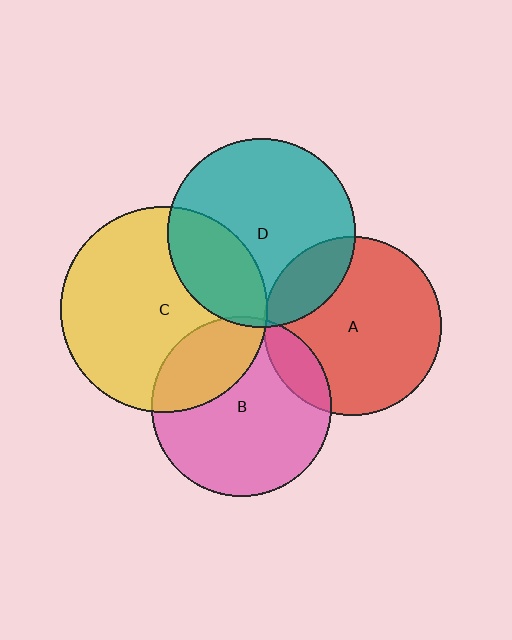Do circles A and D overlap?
Yes.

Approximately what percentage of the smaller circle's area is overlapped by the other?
Approximately 20%.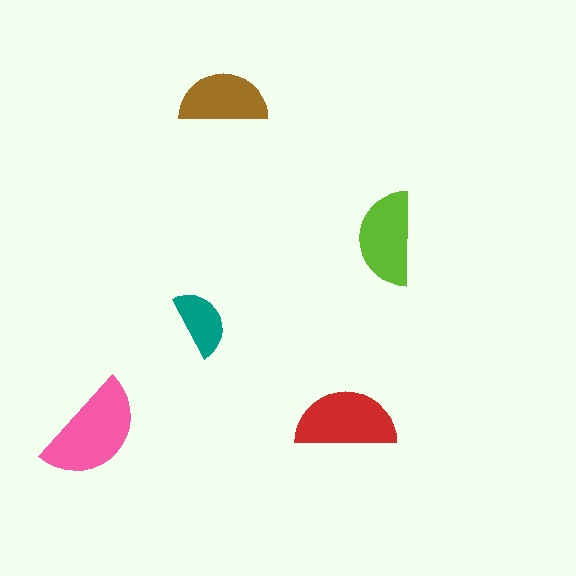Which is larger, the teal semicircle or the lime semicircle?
The lime one.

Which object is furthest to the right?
The lime semicircle is rightmost.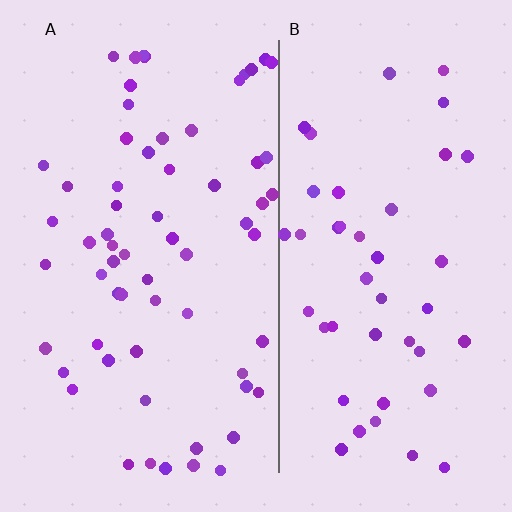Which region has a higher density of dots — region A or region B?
A (the left).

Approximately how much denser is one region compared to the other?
Approximately 1.4× — region A over region B.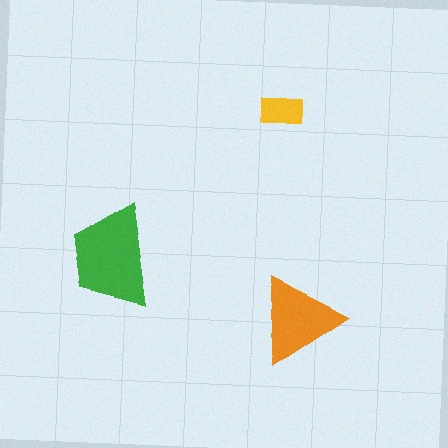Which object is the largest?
The green trapezoid.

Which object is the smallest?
The yellow rectangle.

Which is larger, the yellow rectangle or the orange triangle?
The orange triangle.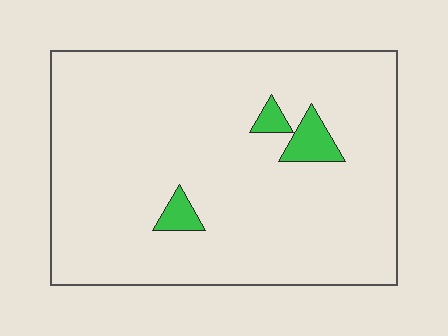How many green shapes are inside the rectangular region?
3.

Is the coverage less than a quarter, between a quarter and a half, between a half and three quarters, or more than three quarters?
Less than a quarter.